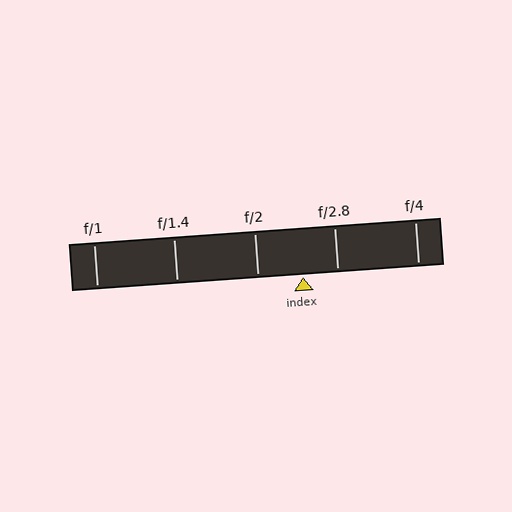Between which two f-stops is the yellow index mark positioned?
The index mark is between f/2 and f/2.8.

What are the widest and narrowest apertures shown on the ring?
The widest aperture shown is f/1 and the narrowest is f/4.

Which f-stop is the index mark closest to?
The index mark is closest to f/2.8.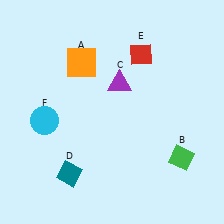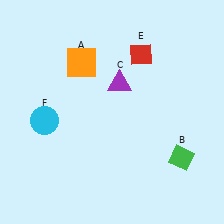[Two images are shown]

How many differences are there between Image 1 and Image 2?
There is 1 difference between the two images.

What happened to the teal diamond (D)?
The teal diamond (D) was removed in Image 2. It was in the bottom-left area of Image 1.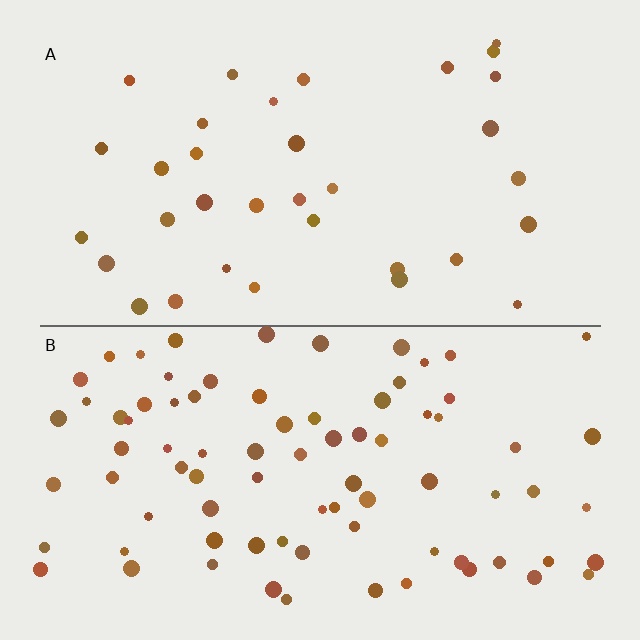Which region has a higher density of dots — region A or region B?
B (the bottom).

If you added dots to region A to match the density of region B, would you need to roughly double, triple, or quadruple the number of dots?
Approximately double.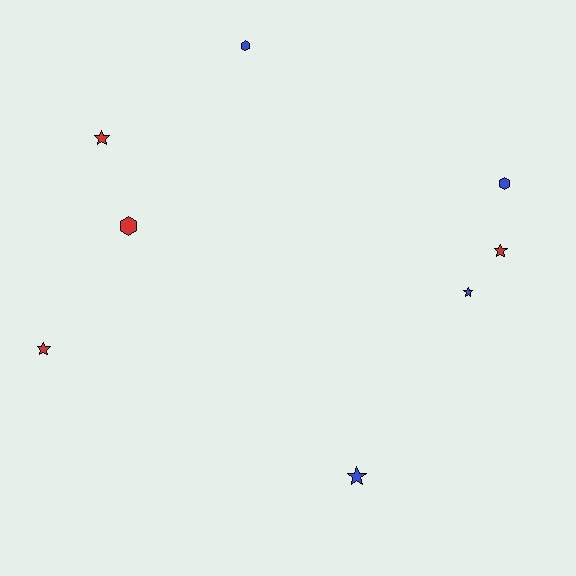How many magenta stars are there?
There are no magenta stars.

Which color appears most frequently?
Blue, with 4 objects.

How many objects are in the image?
There are 8 objects.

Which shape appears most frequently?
Star, with 5 objects.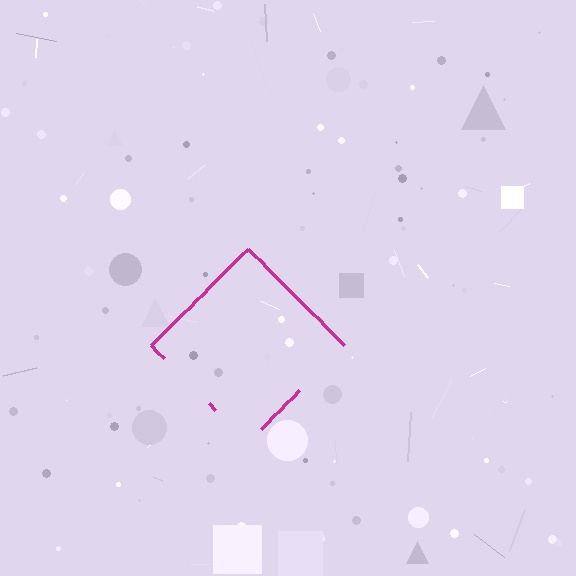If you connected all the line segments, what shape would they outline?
They would outline a diamond.